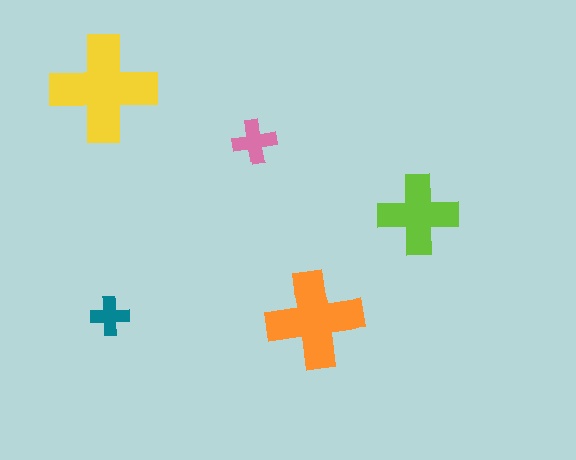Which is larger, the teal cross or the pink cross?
The pink one.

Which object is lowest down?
The orange cross is bottommost.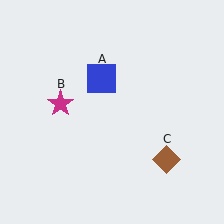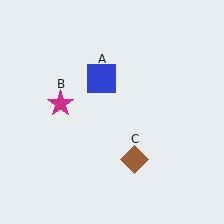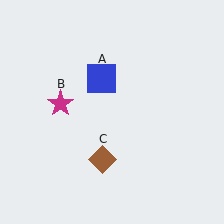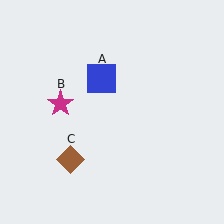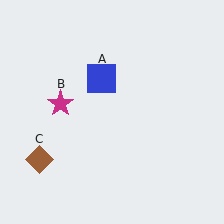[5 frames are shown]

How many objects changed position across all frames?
1 object changed position: brown diamond (object C).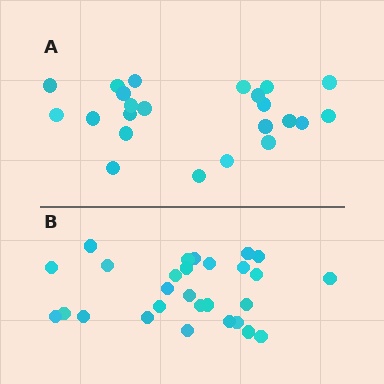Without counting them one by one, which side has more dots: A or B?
Region B (the bottom region) has more dots.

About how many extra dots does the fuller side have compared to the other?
Region B has about 5 more dots than region A.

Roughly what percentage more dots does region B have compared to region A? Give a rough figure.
About 20% more.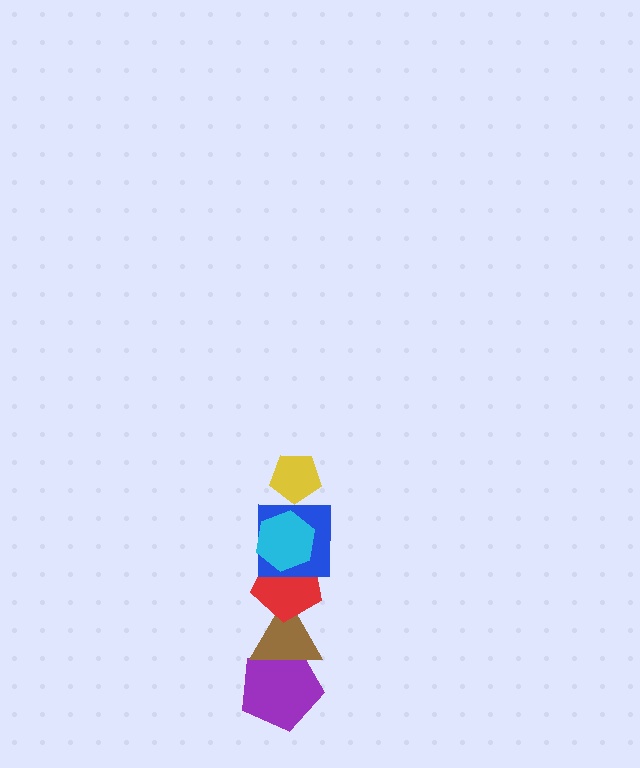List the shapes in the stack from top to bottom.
From top to bottom: the yellow pentagon, the cyan hexagon, the blue square, the red pentagon, the brown triangle, the purple pentagon.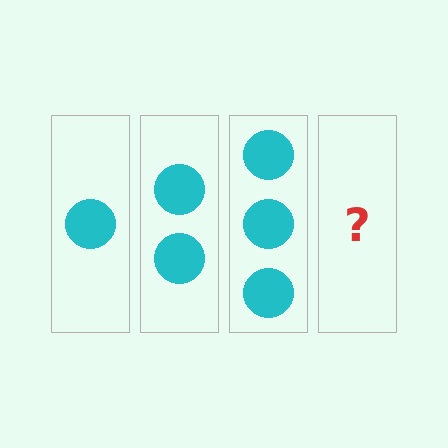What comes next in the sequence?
The next element should be 4 circles.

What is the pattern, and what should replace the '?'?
The pattern is that each step adds one more circle. The '?' should be 4 circles.